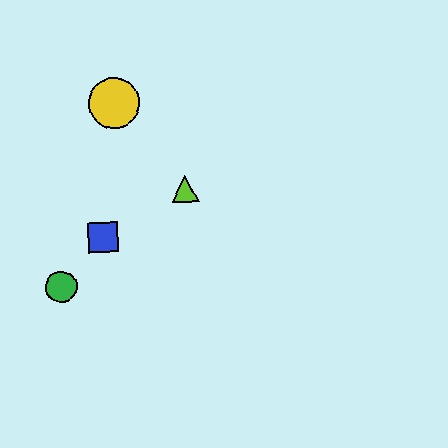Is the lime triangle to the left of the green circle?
No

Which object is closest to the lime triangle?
The blue square is closest to the lime triangle.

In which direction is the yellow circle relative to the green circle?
The yellow circle is above the green circle.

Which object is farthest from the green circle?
The yellow circle is farthest from the green circle.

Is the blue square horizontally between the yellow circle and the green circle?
Yes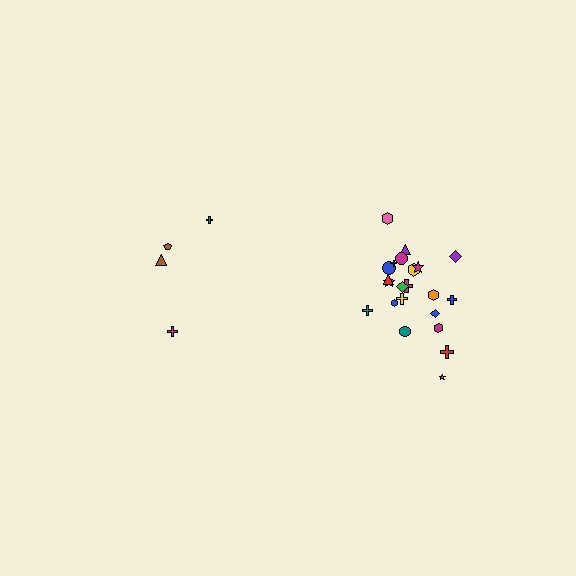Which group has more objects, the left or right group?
The right group.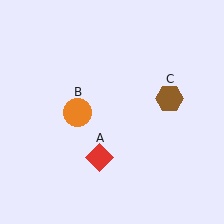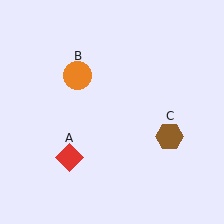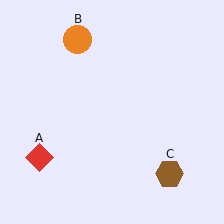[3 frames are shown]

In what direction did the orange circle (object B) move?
The orange circle (object B) moved up.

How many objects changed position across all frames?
3 objects changed position: red diamond (object A), orange circle (object B), brown hexagon (object C).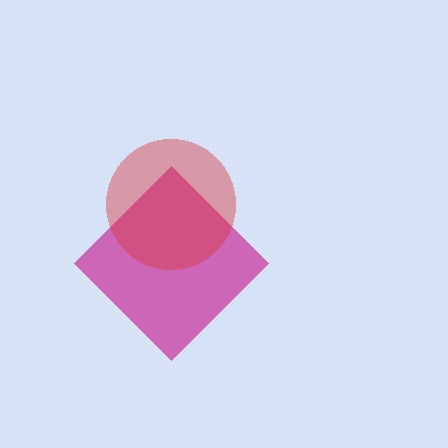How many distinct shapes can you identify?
There are 2 distinct shapes: a magenta diamond, a red circle.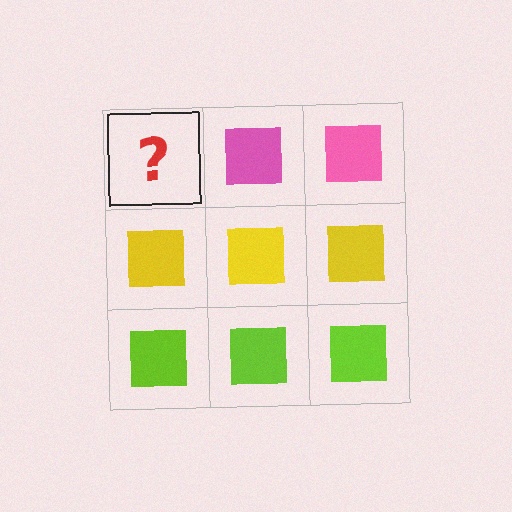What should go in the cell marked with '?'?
The missing cell should contain a pink square.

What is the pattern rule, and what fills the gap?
The rule is that each row has a consistent color. The gap should be filled with a pink square.